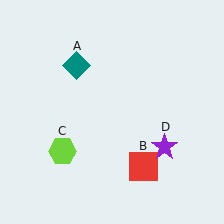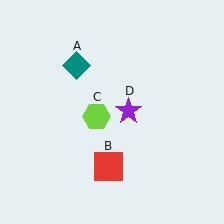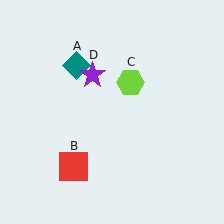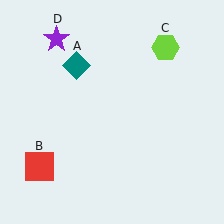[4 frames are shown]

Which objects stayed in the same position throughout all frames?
Teal diamond (object A) remained stationary.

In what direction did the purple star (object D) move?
The purple star (object D) moved up and to the left.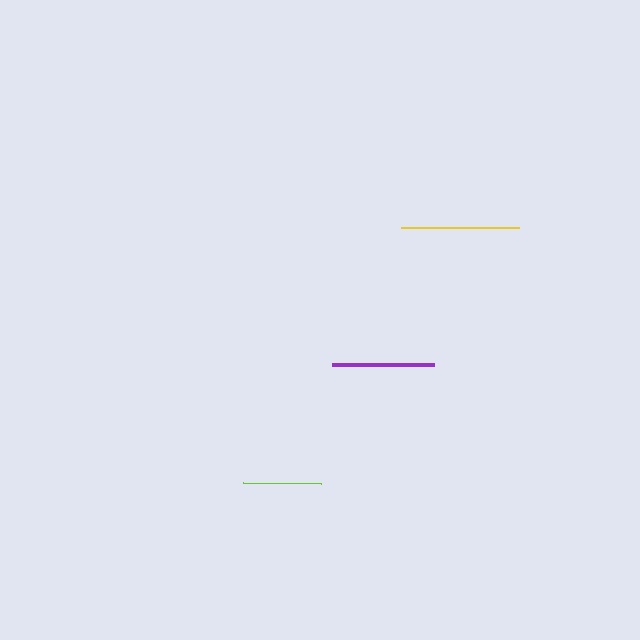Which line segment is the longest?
The yellow line is the longest at approximately 118 pixels.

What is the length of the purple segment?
The purple segment is approximately 102 pixels long.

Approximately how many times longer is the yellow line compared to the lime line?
The yellow line is approximately 1.5 times the length of the lime line.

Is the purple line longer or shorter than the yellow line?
The yellow line is longer than the purple line.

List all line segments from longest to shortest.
From longest to shortest: yellow, purple, lime.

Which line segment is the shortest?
The lime line is the shortest at approximately 78 pixels.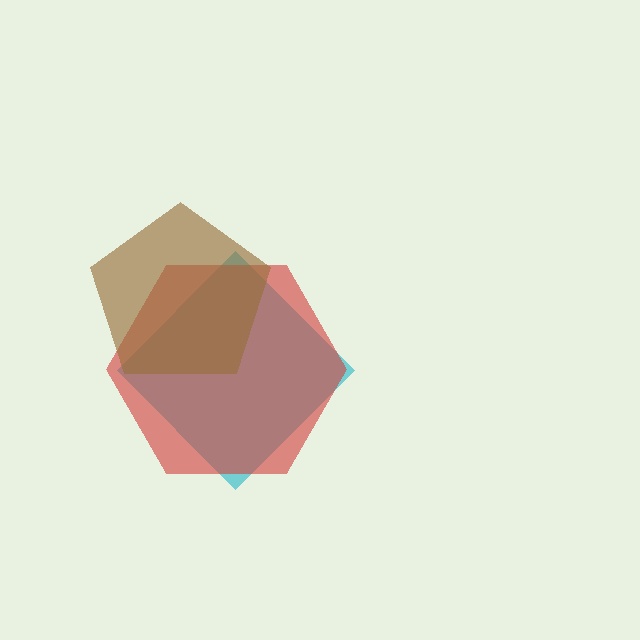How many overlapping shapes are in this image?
There are 3 overlapping shapes in the image.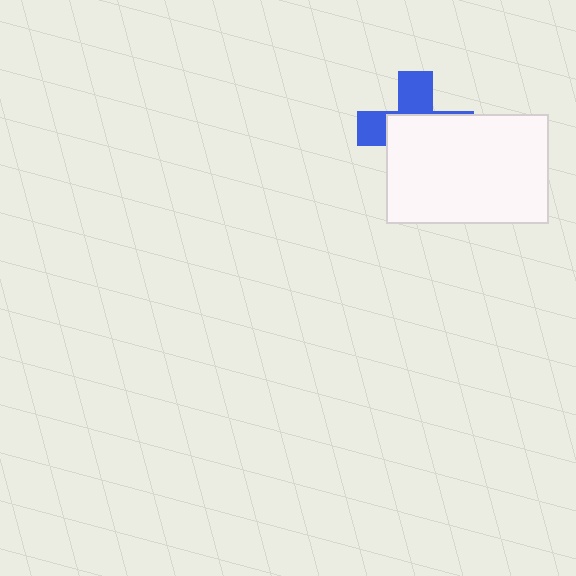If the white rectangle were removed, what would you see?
You would see the complete blue cross.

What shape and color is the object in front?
The object in front is a white rectangle.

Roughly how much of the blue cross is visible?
A small part of it is visible (roughly 37%).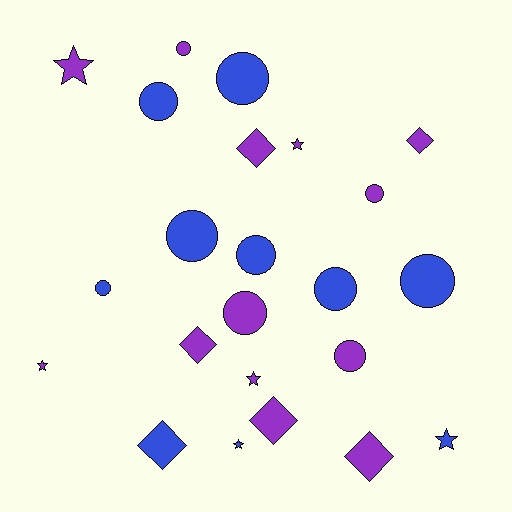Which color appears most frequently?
Purple, with 13 objects.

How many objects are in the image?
There are 23 objects.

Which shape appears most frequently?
Circle, with 11 objects.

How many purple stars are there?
There are 4 purple stars.